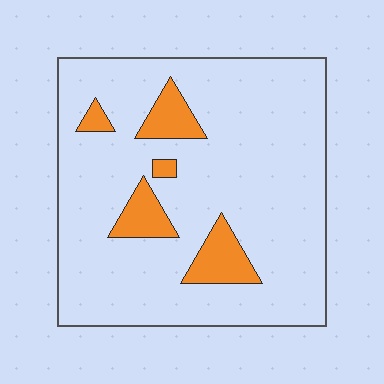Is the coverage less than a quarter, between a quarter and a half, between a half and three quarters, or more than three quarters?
Less than a quarter.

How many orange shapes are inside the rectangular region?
5.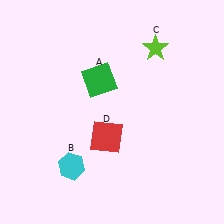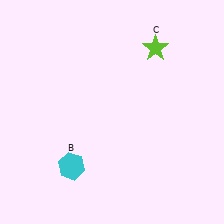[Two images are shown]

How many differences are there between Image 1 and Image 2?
There are 2 differences between the two images.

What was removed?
The red square (D), the green square (A) were removed in Image 2.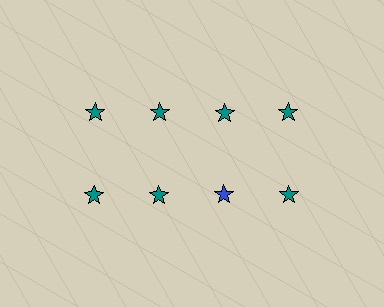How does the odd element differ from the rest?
It has a different color: blue instead of teal.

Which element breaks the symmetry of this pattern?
The blue star in the second row, center column breaks the symmetry. All other shapes are teal stars.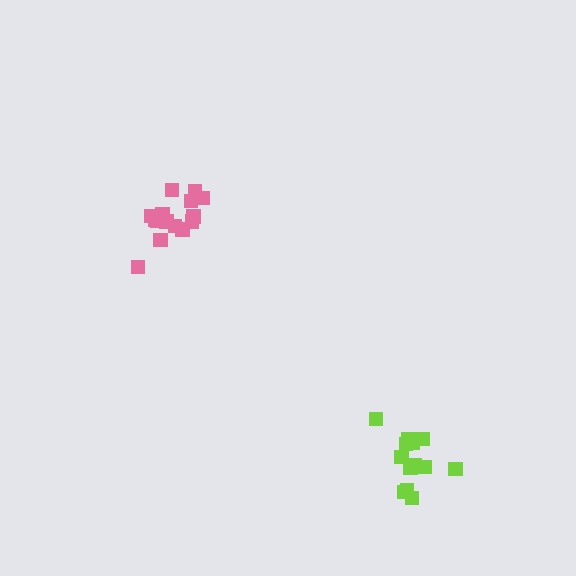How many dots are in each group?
Group 1: 15 dots, Group 2: 13 dots (28 total).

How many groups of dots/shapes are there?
There are 2 groups.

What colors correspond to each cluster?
The clusters are colored: pink, lime.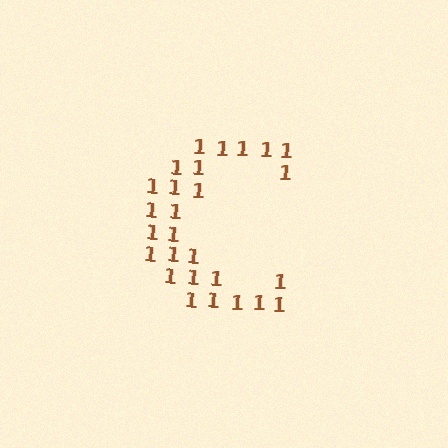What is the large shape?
The large shape is the letter C.